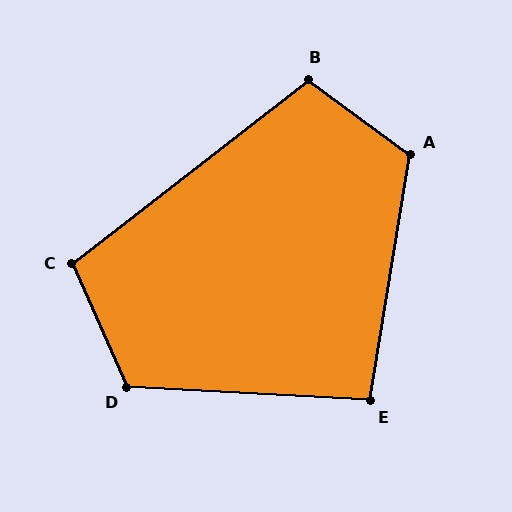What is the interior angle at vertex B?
Approximately 106 degrees (obtuse).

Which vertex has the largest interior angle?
A, at approximately 117 degrees.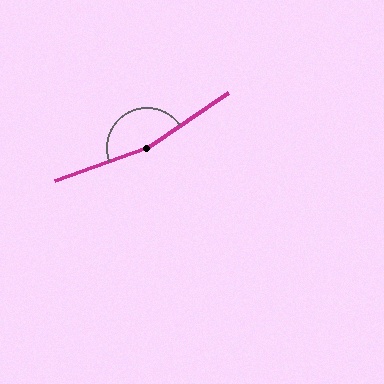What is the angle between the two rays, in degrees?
Approximately 166 degrees.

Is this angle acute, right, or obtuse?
It is obtuse.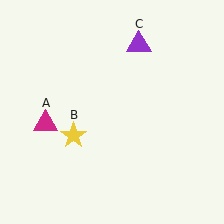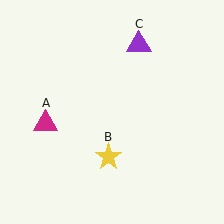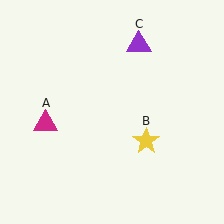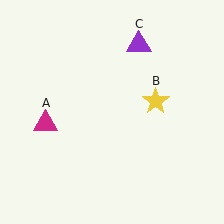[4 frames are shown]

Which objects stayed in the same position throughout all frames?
Magenta triangle (object A) and purple triangle (object C) remained stationary.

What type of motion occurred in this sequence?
The yellow star (object B) rotated counterclockwise around the center of the scene.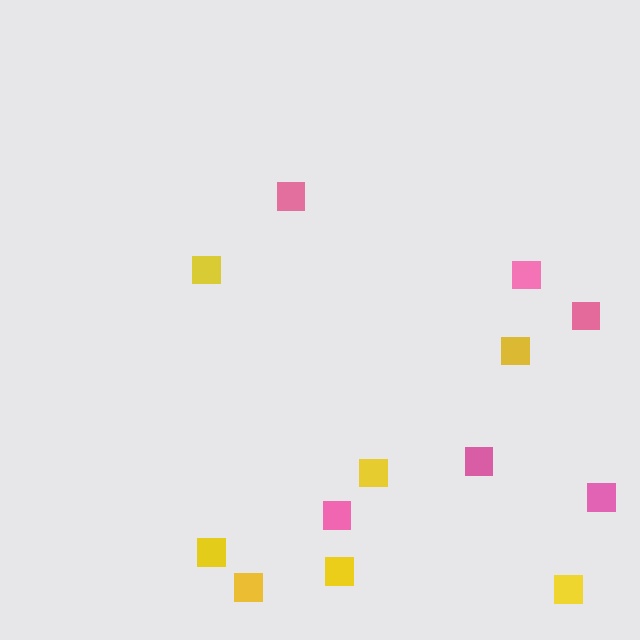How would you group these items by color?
There are 2 groups: one group of pink squares (6) and one group of yellow squares (7).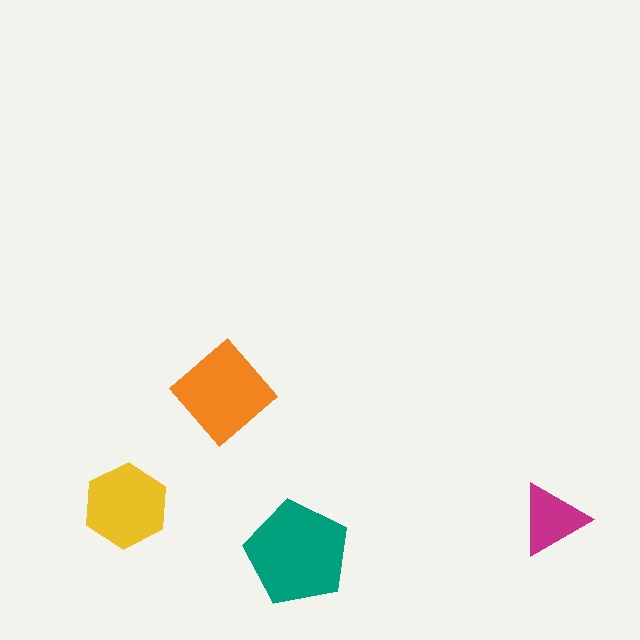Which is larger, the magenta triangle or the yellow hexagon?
The yellow hexagon.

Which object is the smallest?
The magenta triangle.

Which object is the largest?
The teal pentagon.